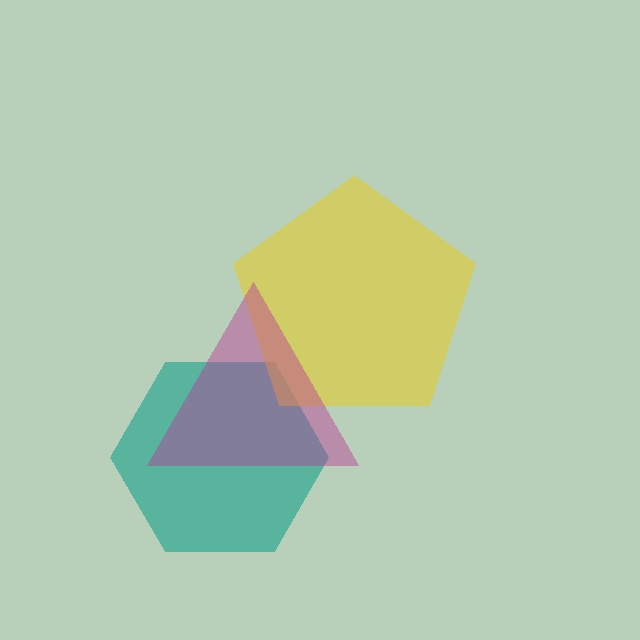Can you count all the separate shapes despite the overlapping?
Yes, there are 3 separate shapes.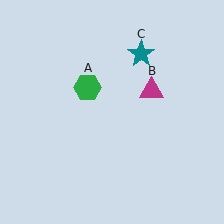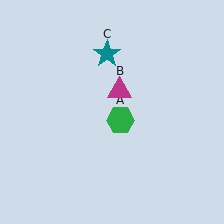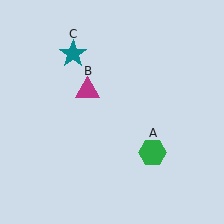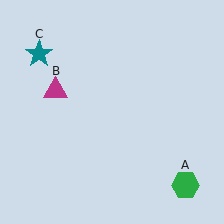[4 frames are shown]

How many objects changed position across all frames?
3 objects changed position: green hexagon (object A), magenta triangle (object B), teal star (object C).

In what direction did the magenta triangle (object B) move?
The magenta triangle (object B) moved left.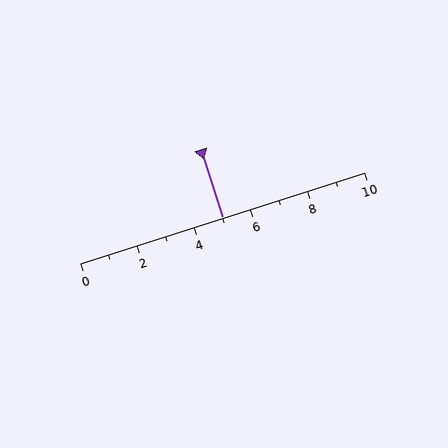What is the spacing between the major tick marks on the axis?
The major ticks are spaced 2 apart.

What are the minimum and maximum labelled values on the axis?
The axis runs from 0 to 10.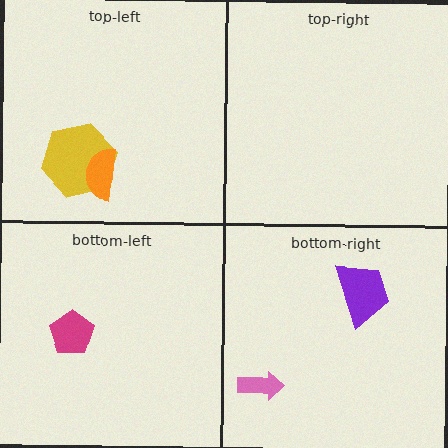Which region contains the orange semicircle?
The top-left region.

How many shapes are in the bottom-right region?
2.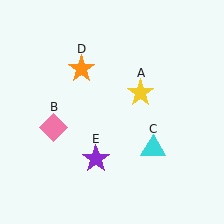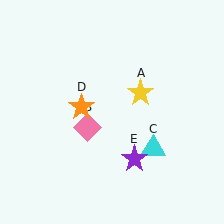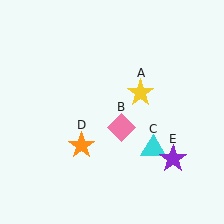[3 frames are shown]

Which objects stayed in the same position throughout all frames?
Yellow star (object A) and cyan triangle (object C) remained stationary.